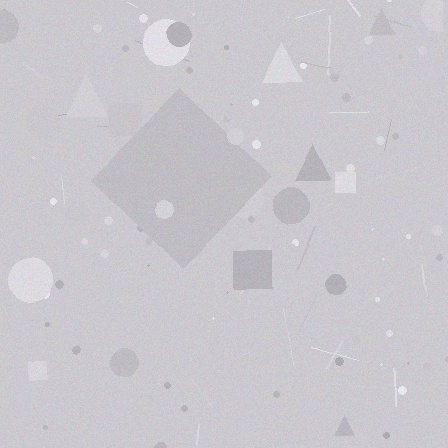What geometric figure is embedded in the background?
A diamond is embedded in the background.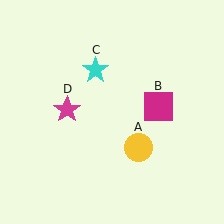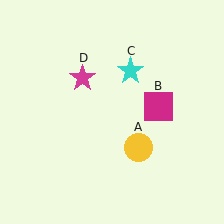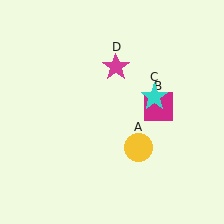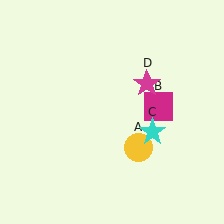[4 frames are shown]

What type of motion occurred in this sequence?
The cyan star (object C), magenta star (object D) rotated clockwise around the center of the scene.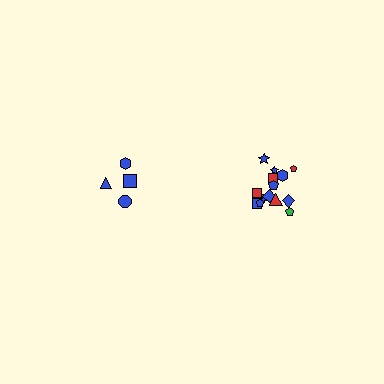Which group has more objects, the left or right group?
The right group.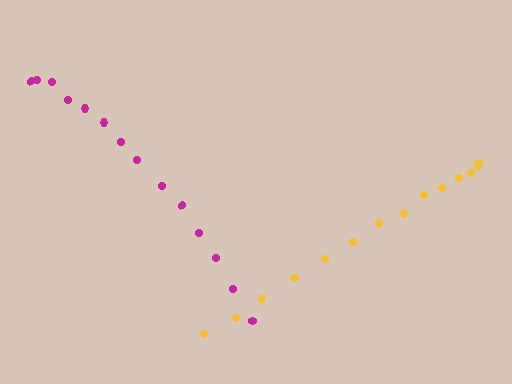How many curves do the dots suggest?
There are 2 distinct paths.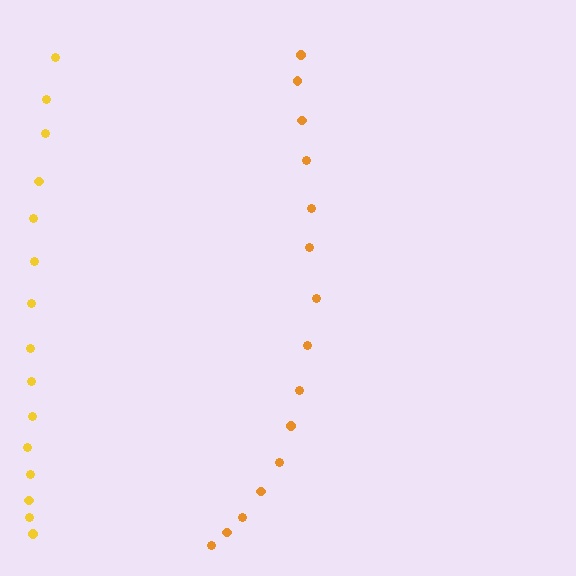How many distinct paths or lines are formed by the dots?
There are 2 distinct paths.